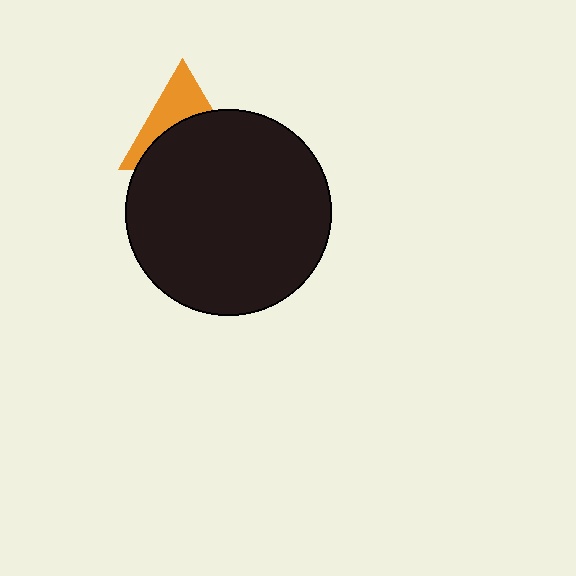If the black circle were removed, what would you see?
You would see the complete orange triangle.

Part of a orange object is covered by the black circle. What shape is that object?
It is a triangle.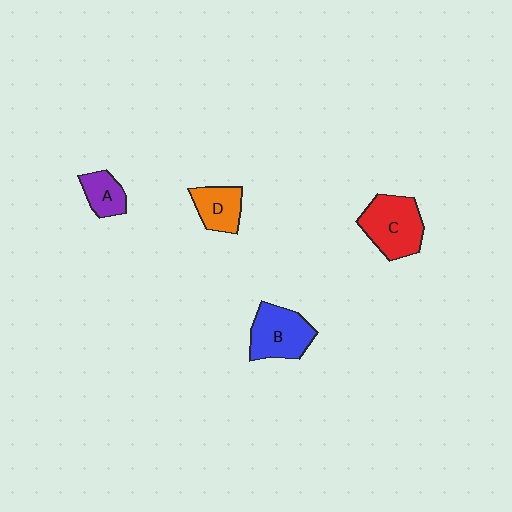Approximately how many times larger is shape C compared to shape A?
Approximately 2.0 times.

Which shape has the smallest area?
Shape A (purple).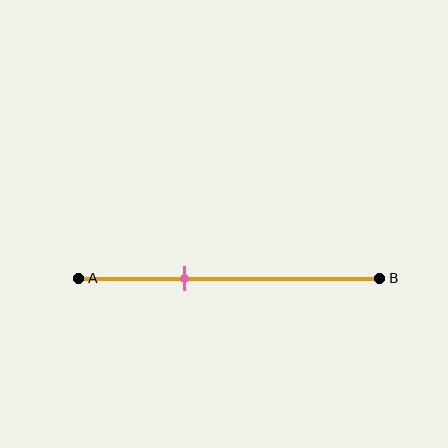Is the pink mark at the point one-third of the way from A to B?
Yes, the mark is approximately at the one-third point.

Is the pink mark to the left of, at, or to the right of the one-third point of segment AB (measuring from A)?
The pink mark is approximately at the one-third point of segment AB.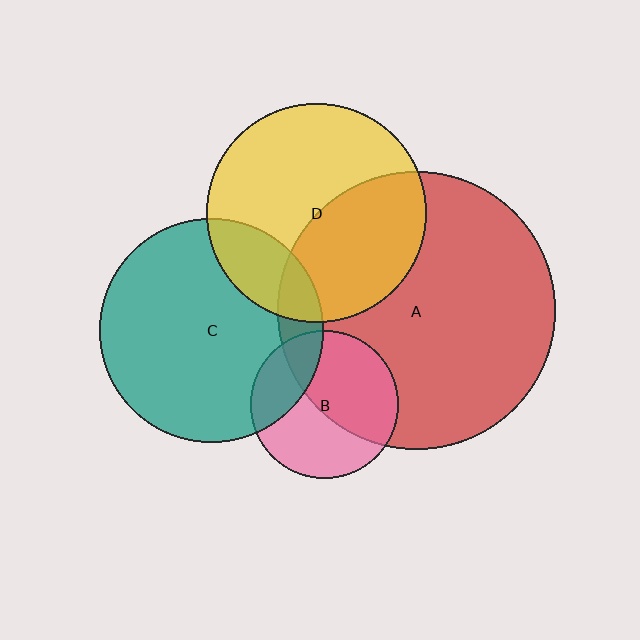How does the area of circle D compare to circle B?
Approximately 2.2 times.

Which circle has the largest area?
Circle A (red).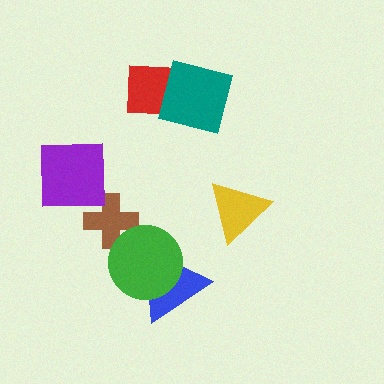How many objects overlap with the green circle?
2 objects overlap with the green circle.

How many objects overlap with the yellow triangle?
0 objects overlap with the yellow triangle.